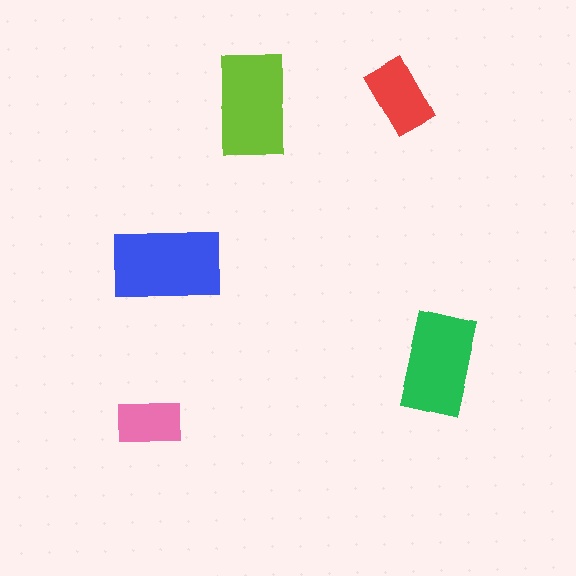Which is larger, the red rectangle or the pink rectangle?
The red one.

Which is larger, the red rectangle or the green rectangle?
The green one.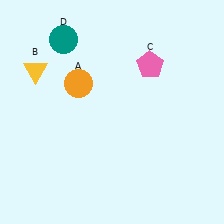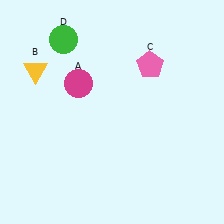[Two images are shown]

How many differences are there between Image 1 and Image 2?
There are 2 differences between the two images.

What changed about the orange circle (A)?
In Image 1, A is orange. In Image 2, it changed to magenta.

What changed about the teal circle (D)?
In Image 1, D is teal. In Image 2, it changed to green.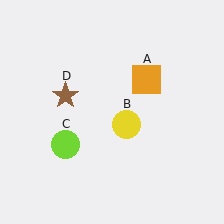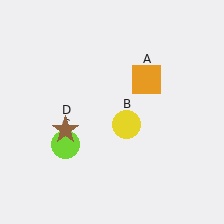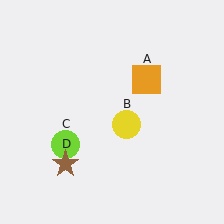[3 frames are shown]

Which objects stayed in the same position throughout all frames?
Orange square (object A) and yellow circle (object B) and lime circle (object C) remained stationary.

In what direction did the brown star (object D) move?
The brown star (object D) moved down.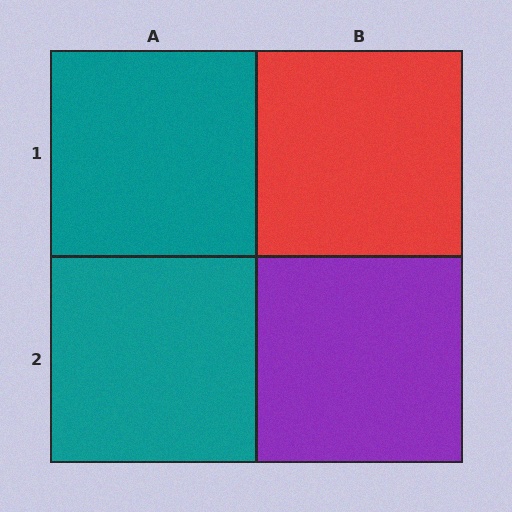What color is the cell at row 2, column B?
Purple.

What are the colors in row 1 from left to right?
Teal, red.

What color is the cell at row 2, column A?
Teal.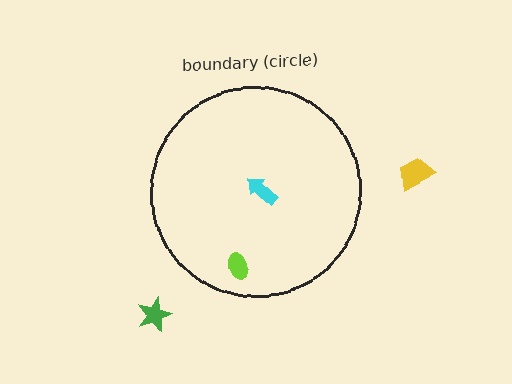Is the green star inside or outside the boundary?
Outside.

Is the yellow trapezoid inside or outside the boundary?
Outside.